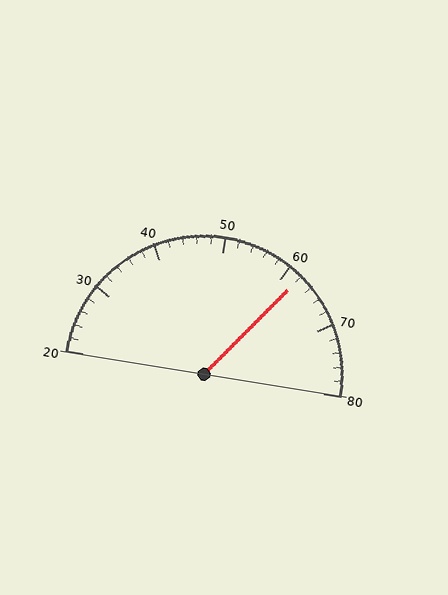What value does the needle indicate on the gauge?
The needle indicates approximately 62.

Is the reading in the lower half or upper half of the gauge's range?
The reading is in the upper half of the range (20 to 80).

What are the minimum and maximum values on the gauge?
The gauge ranges from 20 to 80.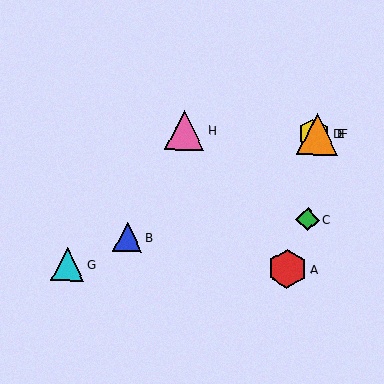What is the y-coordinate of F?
Object F is at y≈134.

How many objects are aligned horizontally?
4 objects (D, E, F, H) are aligned horizontally.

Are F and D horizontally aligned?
Yes, both are at y≈134.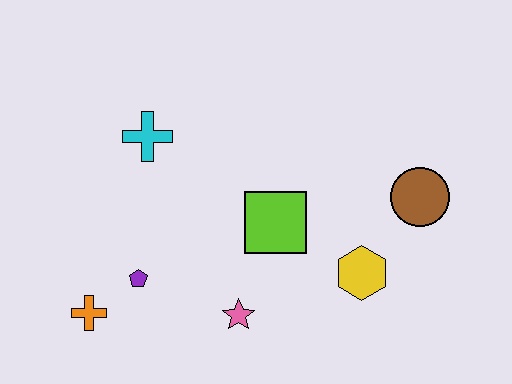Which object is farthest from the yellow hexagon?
The orange cross is farthest from the yellow hexagon.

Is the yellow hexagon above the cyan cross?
No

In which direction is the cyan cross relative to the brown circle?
The cyan cross is to the left of the brown circle.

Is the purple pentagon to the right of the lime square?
No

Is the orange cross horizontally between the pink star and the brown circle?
No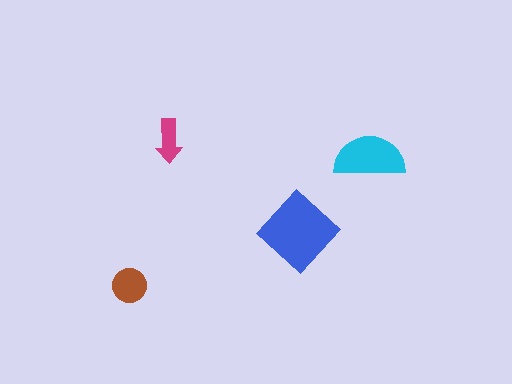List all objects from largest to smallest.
The blue diamond, the cyan semicircle, the brown circle, the magenta arrow.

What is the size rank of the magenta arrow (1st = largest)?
4th.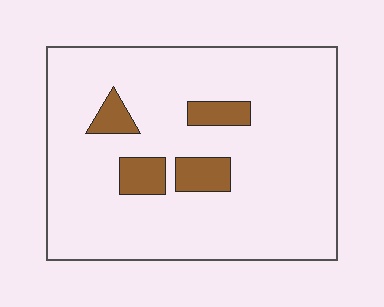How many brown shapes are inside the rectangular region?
4.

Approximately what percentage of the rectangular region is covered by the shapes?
Approximately 10%.